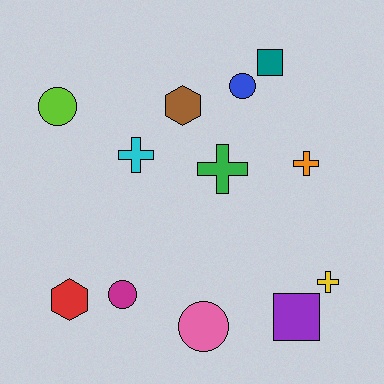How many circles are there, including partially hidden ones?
There are 4 circles.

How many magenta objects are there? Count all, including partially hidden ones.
There is 1 magenta object.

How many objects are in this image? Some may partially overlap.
There are 12 objects.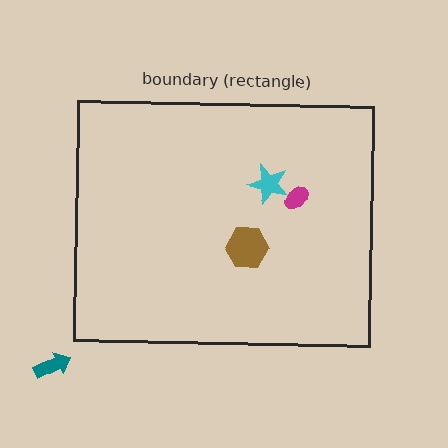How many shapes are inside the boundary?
3 inside, 1 outside.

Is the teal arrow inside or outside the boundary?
Outside.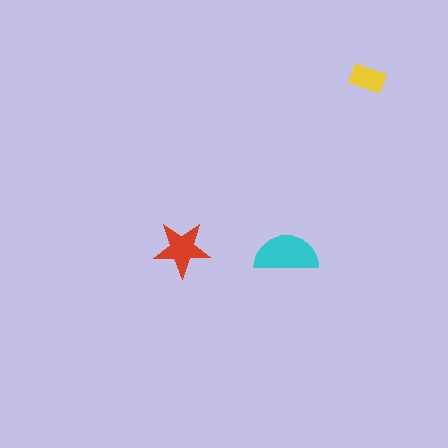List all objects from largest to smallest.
The cyan semicircle, the red star, the yellow rectangle.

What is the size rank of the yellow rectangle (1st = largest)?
3rd.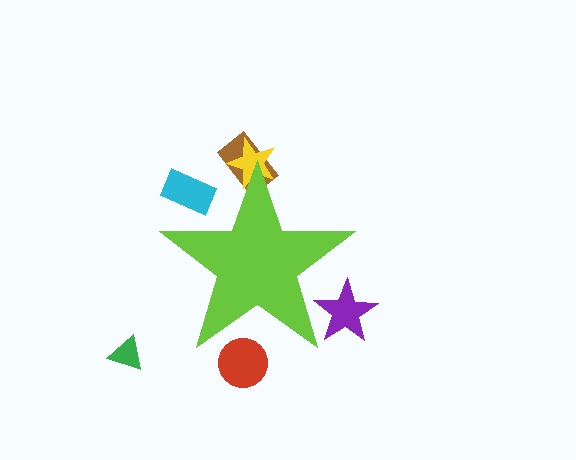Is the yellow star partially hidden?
Yes, the yellow star is partially hidden behind the lime star.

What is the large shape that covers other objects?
A lime star.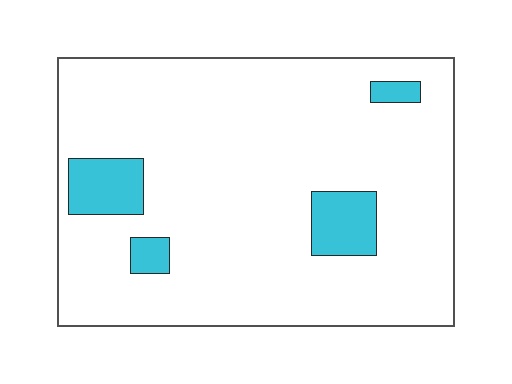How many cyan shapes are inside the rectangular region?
4.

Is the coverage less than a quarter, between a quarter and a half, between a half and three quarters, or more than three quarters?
Less than a quarter.